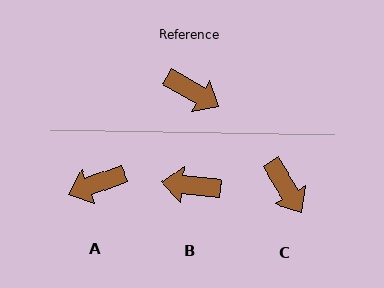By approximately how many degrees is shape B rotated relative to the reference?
Approximately 155 degrees clockwise.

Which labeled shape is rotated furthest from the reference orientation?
B, about 155 degrees away.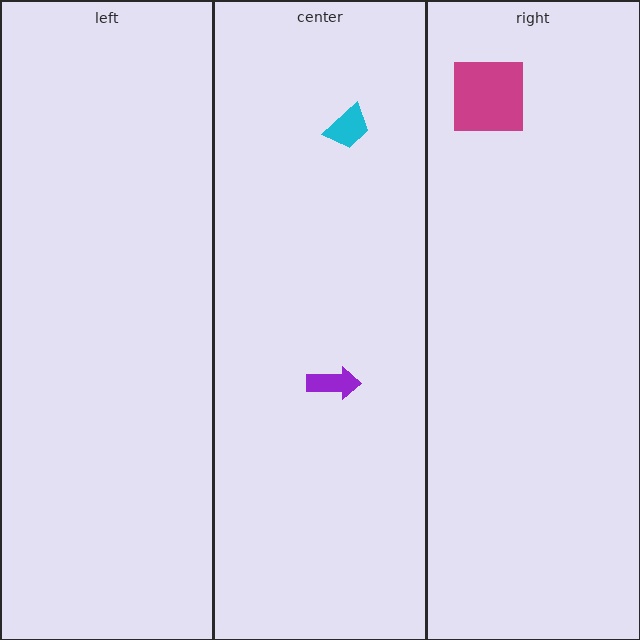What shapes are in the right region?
The magenta square.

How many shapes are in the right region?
1.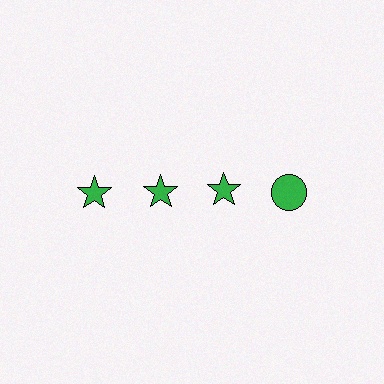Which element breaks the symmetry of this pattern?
The green circle in the top row, second from right column breaks the symmetry. All other shapes are green stars.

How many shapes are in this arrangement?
There are 4 shapes arranged in a grid pattern.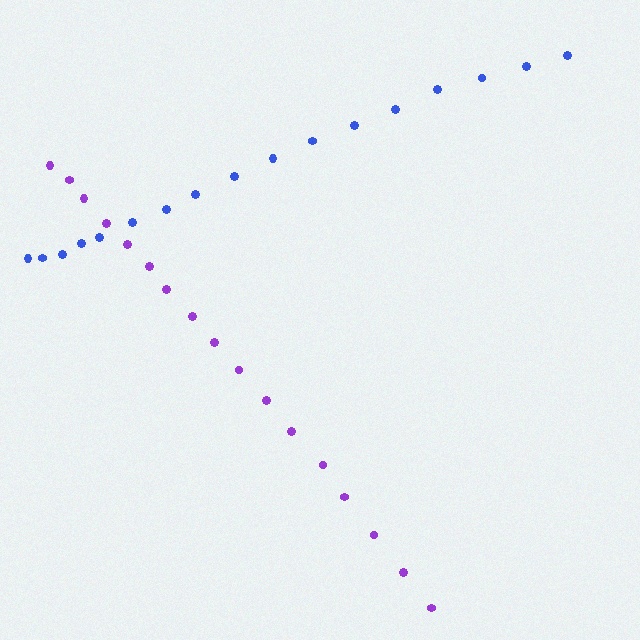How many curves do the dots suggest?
There are 2 distinct paths.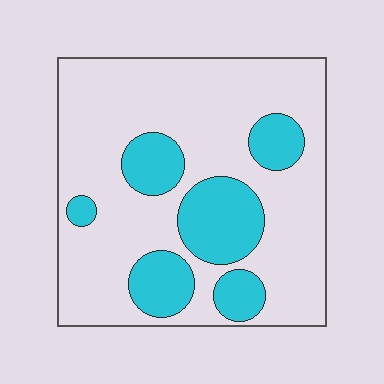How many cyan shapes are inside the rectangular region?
6.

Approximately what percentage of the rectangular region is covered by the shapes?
Approximately 25%.